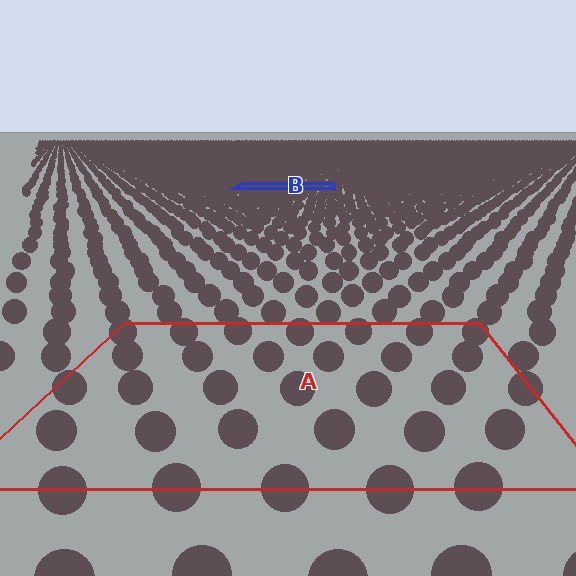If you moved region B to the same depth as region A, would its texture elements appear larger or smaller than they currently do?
They would appear larger. At a closer depth, the same texture elements are projected at a bigger on-screen size.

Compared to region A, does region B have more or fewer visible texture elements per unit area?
Region B has more texture elements per unit area — they are packed more densely because it is farther away.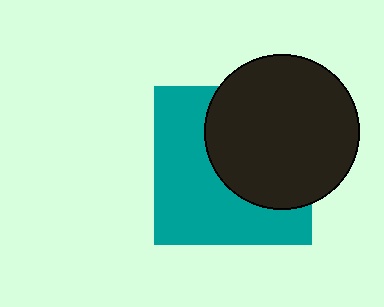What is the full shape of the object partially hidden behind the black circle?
The partially hidden object is a teal square.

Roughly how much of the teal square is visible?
About half of it is visible (roughly 53%).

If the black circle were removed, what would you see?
You would see the complete teal square.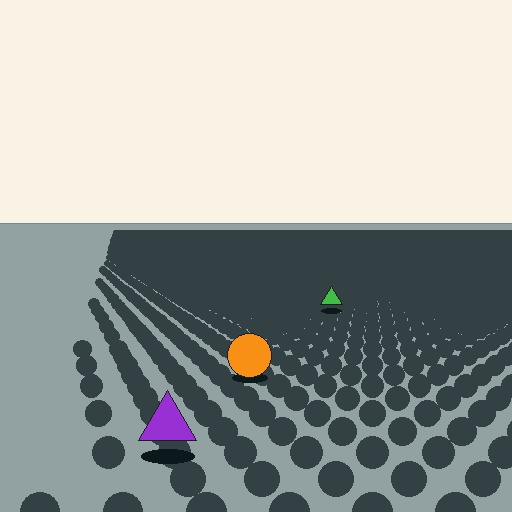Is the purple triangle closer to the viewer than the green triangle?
Yes. The purple triangle is closer — you can tell from the texture gradient: the ground texture is coarser near it.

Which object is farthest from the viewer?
The green triangle is farthest from the viewer. It appears smaller and the ground texture around it is denser.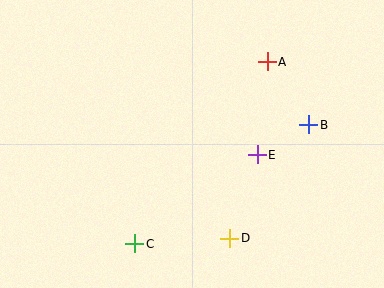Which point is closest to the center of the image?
Point E at (257, 155) is closest to the center.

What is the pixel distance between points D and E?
The distance between D and E is 88 pixels.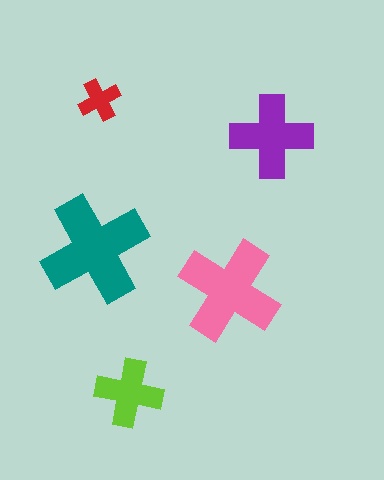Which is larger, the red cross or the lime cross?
The lime one.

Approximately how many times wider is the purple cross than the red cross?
About 2 times wider.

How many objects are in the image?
There are 5 objects in the image.